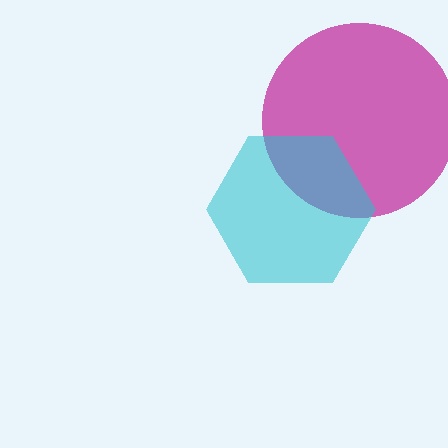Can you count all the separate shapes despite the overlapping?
Yes, there are 2 separate shapes.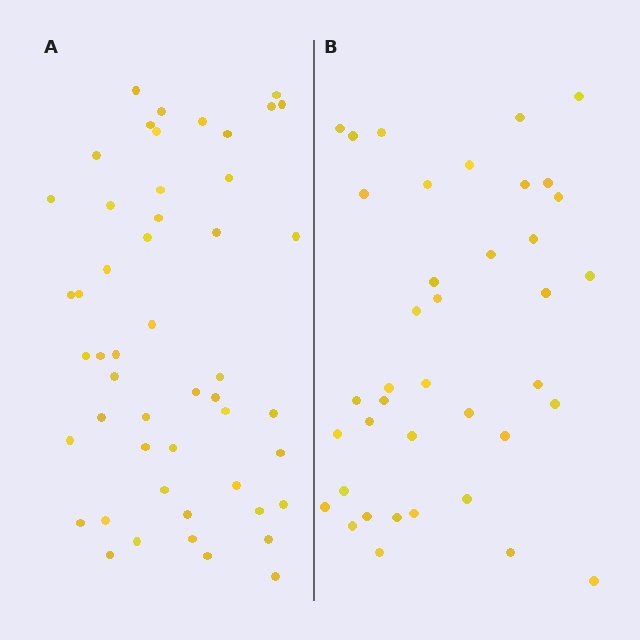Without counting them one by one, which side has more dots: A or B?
Region A (the left region) has more dots.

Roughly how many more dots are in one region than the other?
Region A has roughly 12 or so more dots than region B.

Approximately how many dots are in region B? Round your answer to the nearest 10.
About 40 dots. (The exact count is 39, which rounds to 40.)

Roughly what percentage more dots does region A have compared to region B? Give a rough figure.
About 30% more.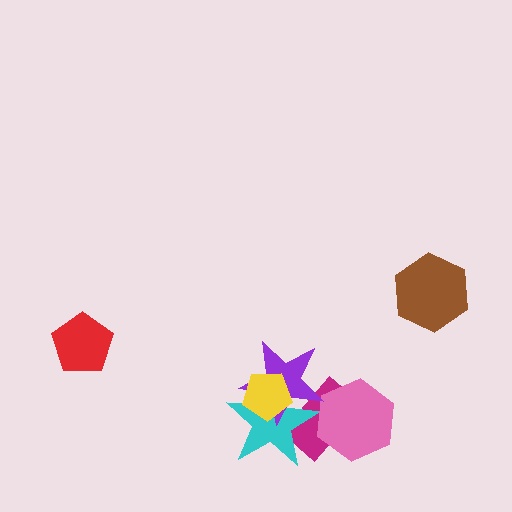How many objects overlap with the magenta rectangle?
3 objects overlap with the magenta rectangle.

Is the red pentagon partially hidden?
No, no other shape covers it.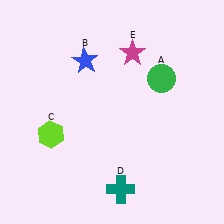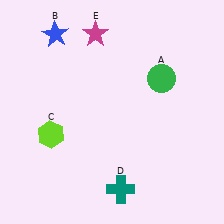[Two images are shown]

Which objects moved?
The objects that moved are: the blue star (B), the magenta star (E).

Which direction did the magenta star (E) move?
The magenta star (E) moved left.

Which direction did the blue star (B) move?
The blue star (B) moved left.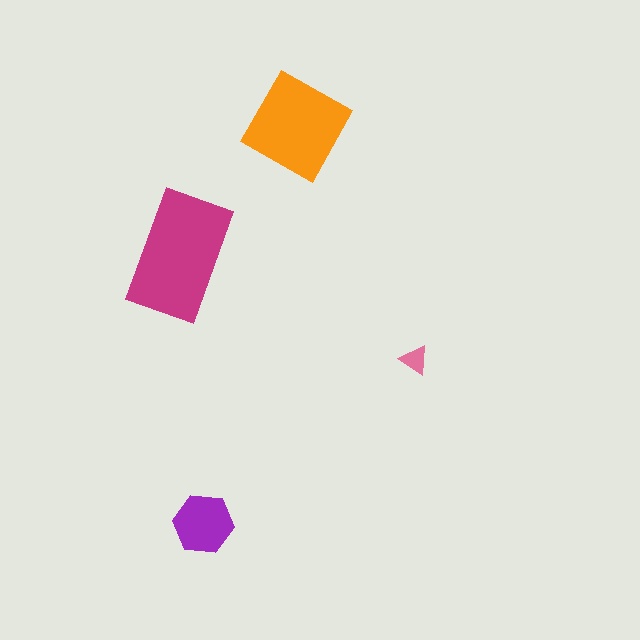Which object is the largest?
The magenta rectangle.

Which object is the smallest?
The pink triangle.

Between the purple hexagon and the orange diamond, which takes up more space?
The orange diamond.